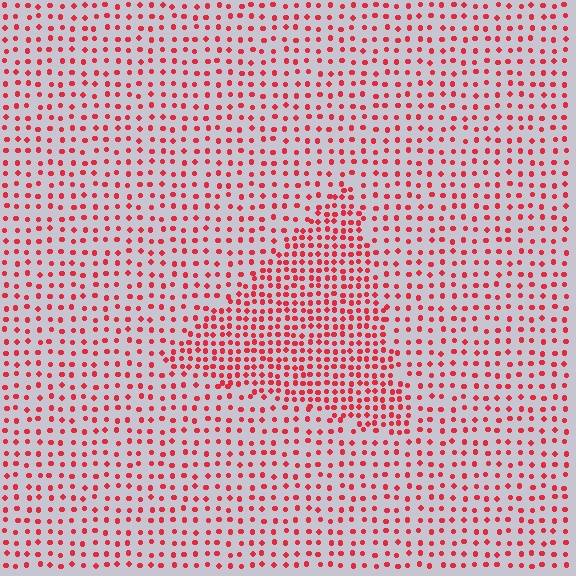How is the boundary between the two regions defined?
The boundary is defined by a change in element density (approximately 1.9x ratio). All elements are the same color, size, and shape.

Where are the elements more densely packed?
The elements are more densely packed inside the triangle boundary.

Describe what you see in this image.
The image contains small red elements arranged at two different densities. A triangle-shaped region is visible where the elements are more densely packed than the surrounding area.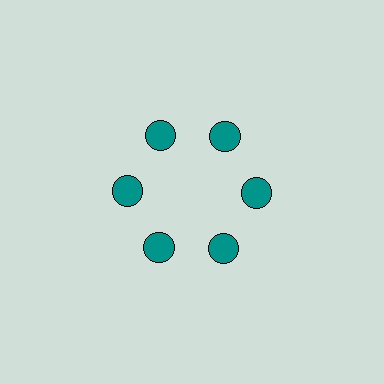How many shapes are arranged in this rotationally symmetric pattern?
There are 6 shapes, arranged in 6 groups of 1.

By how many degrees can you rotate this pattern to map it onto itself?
The pattern maps onto itself every 60 degrees of rotation.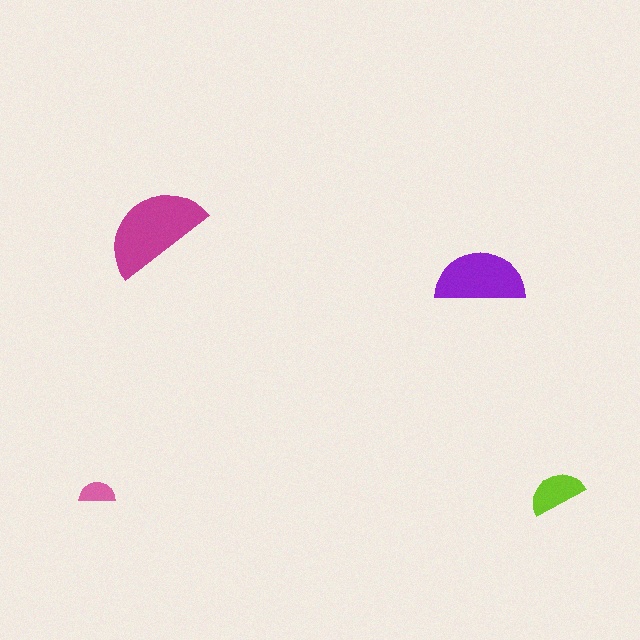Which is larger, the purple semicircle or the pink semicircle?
The purple one.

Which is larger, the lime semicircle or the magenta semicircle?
The magenta one.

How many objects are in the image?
There are 4 objects in the image.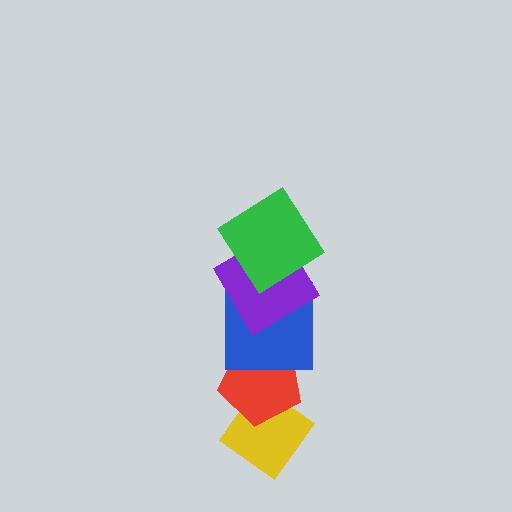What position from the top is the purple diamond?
The purple diamond is 2nd from the top.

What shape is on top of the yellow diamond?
The red pentagon is on top of the yellow diamond.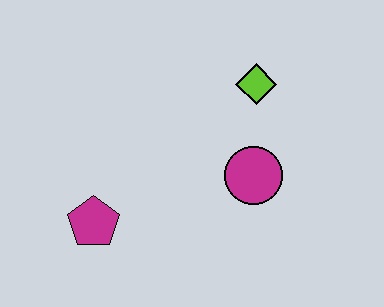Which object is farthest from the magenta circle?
The magenta pentagon is farthest from the magenta circle.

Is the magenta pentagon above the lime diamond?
No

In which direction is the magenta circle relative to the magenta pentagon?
The magenta circle is to the right of the magenta pentagon.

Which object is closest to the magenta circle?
The lime diamond is closest to the magenta circle.